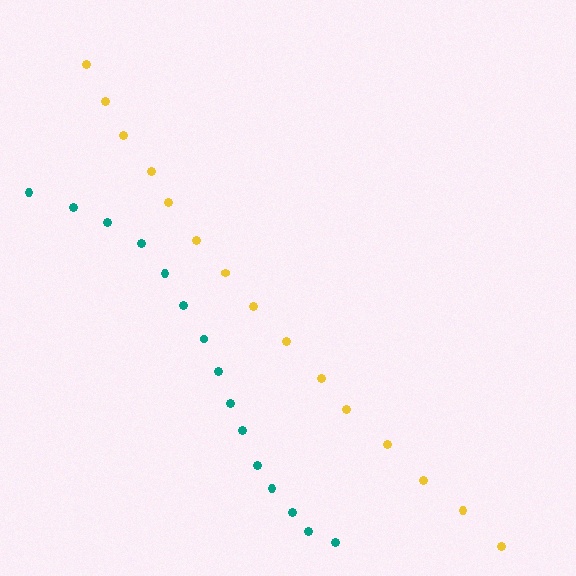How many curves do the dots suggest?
There are 2 distinct paths.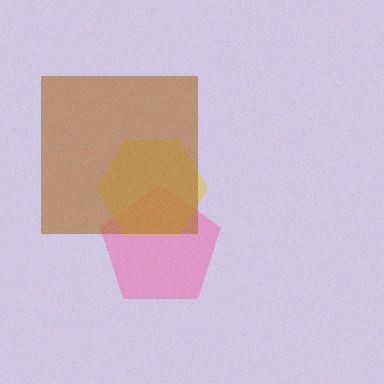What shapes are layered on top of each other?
The layered shapes are: a pink pentagon, a yellow hexagon, a brown square.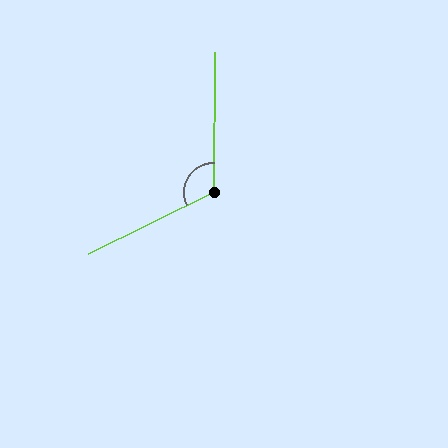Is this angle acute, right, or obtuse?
It is obtuse.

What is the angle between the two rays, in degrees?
Approximately 117 degrees.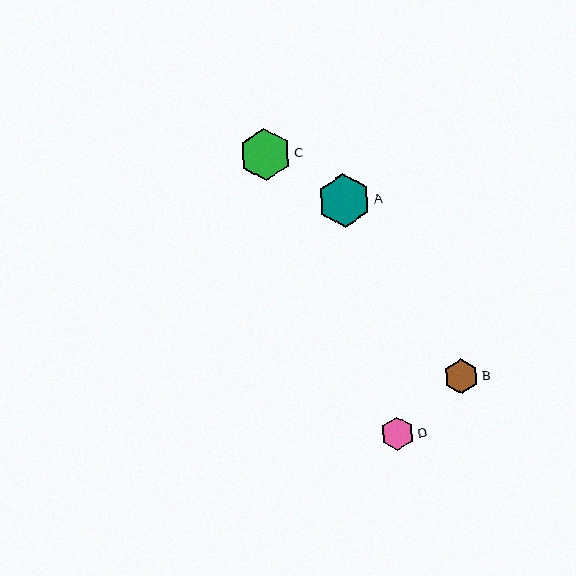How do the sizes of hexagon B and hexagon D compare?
Hexagon B and hexagon D are approximately the same size.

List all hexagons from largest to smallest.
From largest to smallest: A, C, B, D.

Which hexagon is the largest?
Hexagon A is the largest with a size of approximately 53 pixels.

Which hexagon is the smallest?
Hexagon D is the smallest with a size of approximately 33 pixels.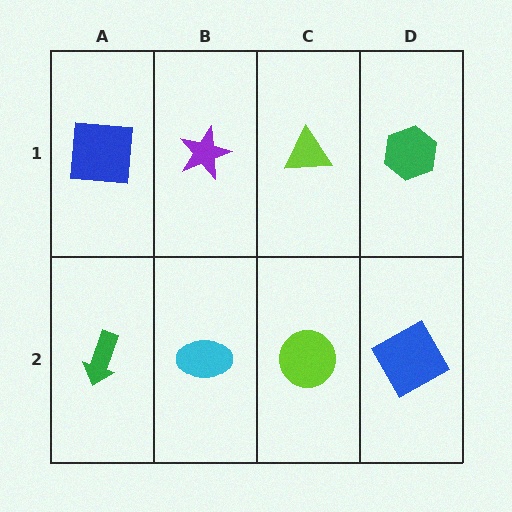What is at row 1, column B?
A purple star.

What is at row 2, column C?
A lime circle.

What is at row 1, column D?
A green hexagon.